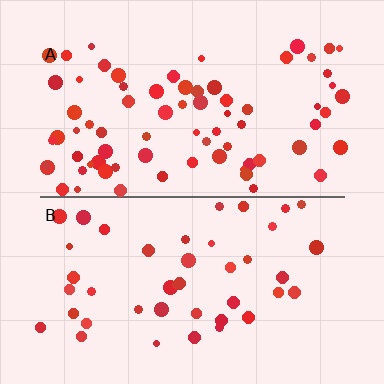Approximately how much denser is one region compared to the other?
Approximately 1.7× — region A over region B.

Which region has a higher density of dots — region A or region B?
A (the top).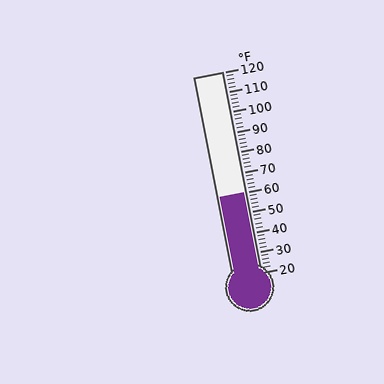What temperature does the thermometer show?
The thermometer shows approximately 60°F.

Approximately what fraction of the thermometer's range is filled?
The thermometer is filled to approximately 40% of its range.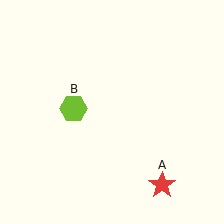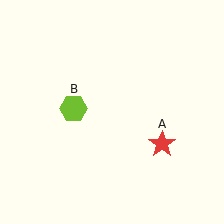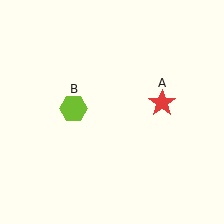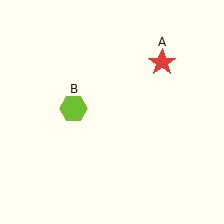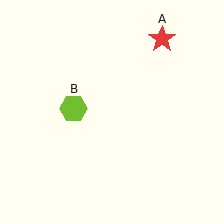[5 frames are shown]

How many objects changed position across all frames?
1 object changed position: red star (object A).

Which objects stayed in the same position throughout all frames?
Lime hexagon (object B) remained stationary.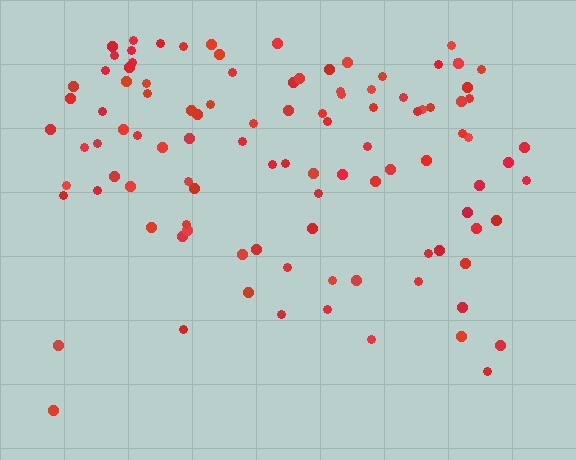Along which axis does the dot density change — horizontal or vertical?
Vertical.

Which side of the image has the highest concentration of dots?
The top.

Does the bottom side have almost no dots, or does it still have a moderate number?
Still a moderate number, just noticeably fewer than the top.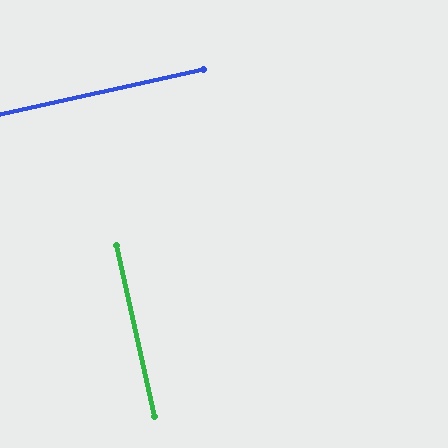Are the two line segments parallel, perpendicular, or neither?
Perpendicular — they meet at approximately 90°.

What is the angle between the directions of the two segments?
Approximately 90 degrees.